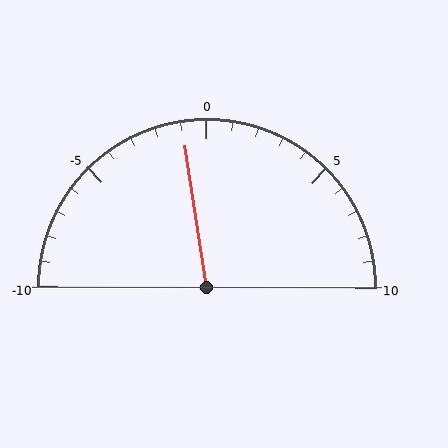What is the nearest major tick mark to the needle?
The nearest major tick mark is 0.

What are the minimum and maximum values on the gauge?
The gauge ranges from -10 to 10.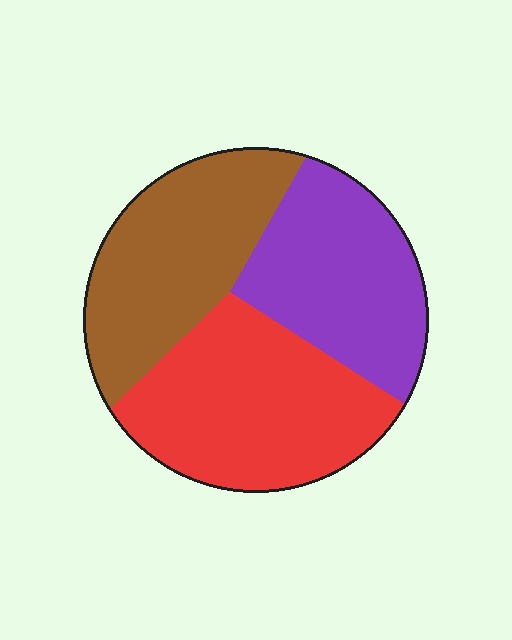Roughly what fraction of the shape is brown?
Brown covers 32% of the shape.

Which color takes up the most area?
Red, at roughly 40%.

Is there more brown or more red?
Red.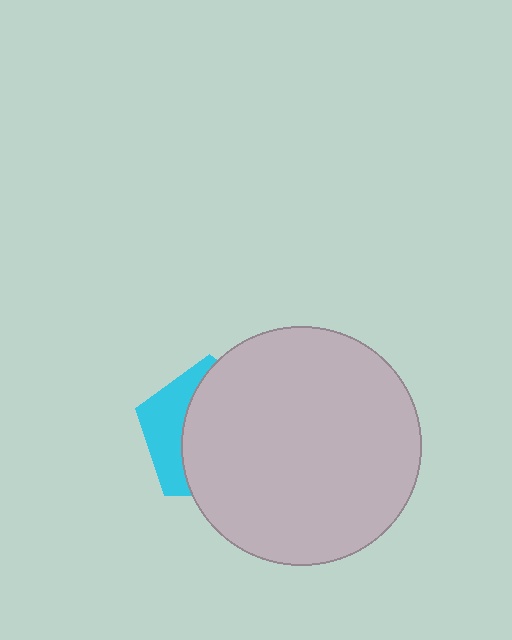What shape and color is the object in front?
The object in front is a light gray circle.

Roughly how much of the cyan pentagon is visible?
A small part of it is visible (roughly 31%).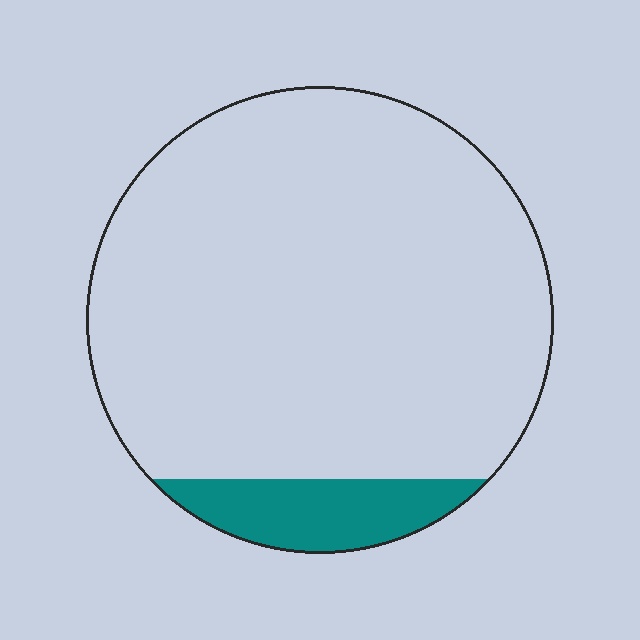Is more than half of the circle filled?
No.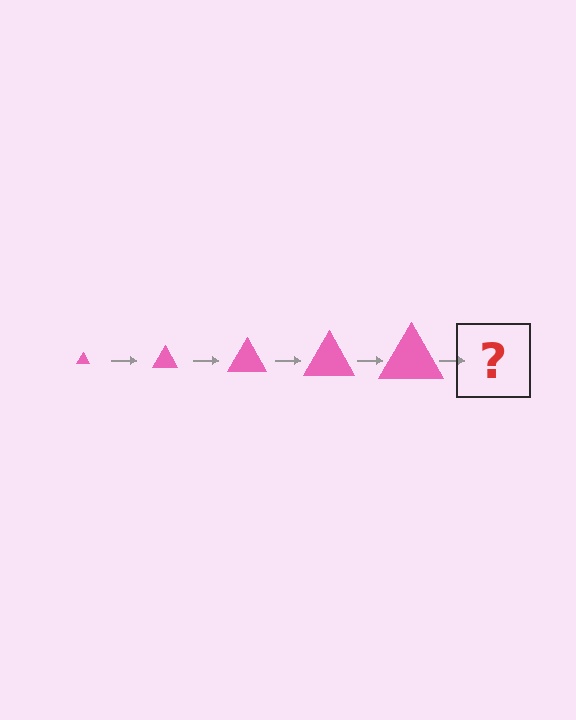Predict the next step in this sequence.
The next step is a pink triangle, larger than the previous one.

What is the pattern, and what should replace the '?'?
The pattern is that the triangle gets progressively larger each step. The '?' should be a pink triangle, larger than the previous one.